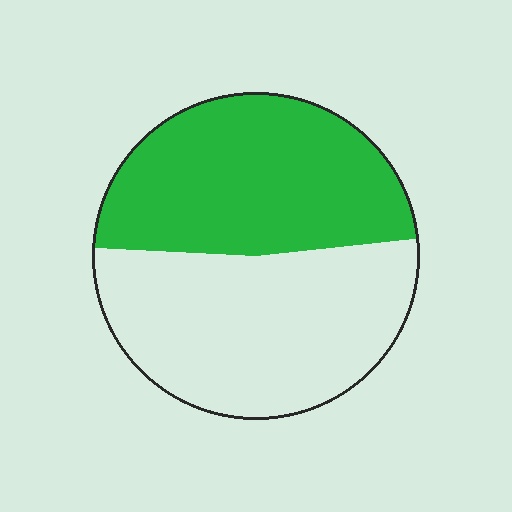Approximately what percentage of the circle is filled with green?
Approximately 45%.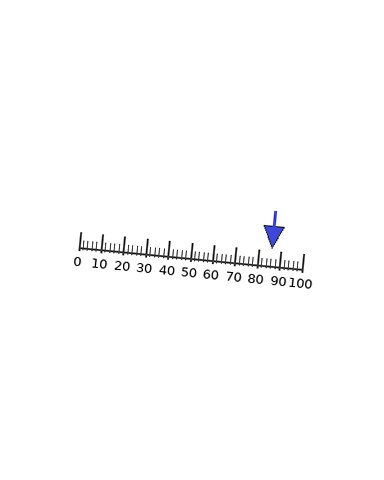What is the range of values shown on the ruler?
The ruler shows values from 0 to 100.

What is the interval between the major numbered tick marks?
The major tick marks are spaced 10 units apart.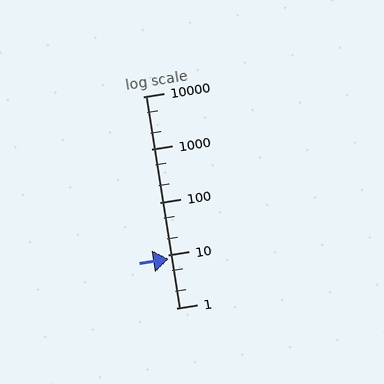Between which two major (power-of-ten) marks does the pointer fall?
The pointer is between 1 and 10.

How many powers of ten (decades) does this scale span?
The scale spans 4 decades, from 1 to 10000.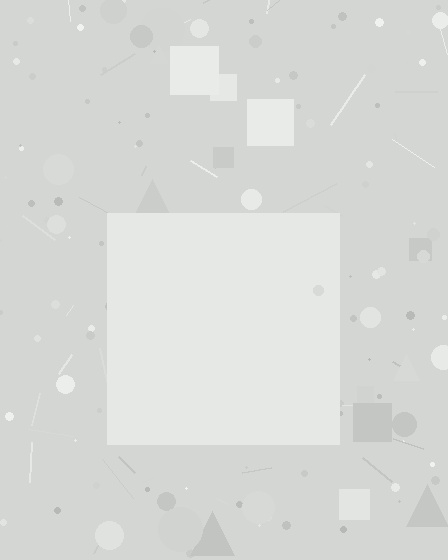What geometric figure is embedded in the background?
A square is embedded in the background.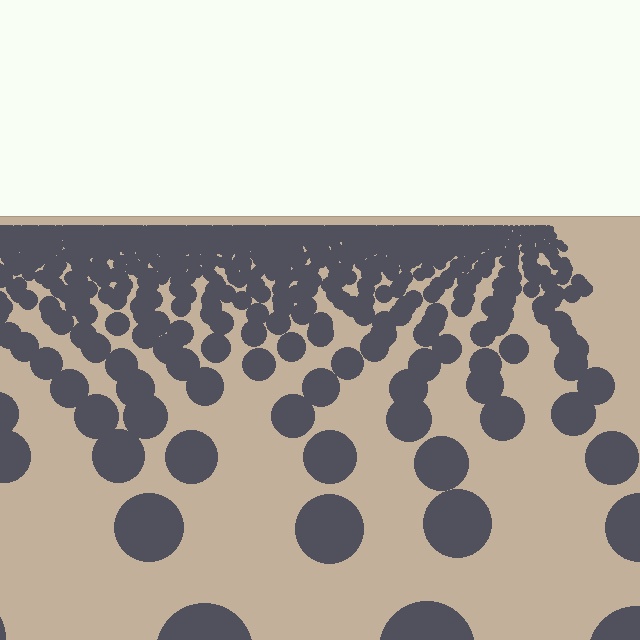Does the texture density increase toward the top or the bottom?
Density increases toward the top.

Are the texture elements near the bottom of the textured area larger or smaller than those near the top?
Larger. Near the bottom, elements are closer to the viewer and appear at a bigger on-screen size.